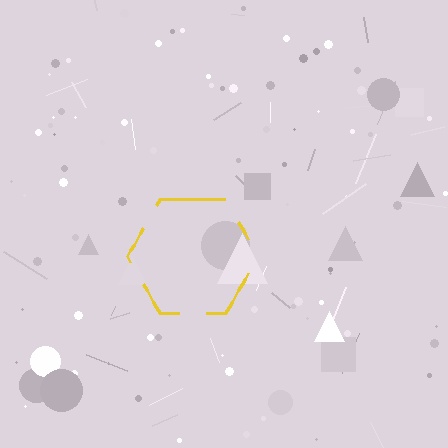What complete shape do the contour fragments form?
The contour fragments form a hexagon.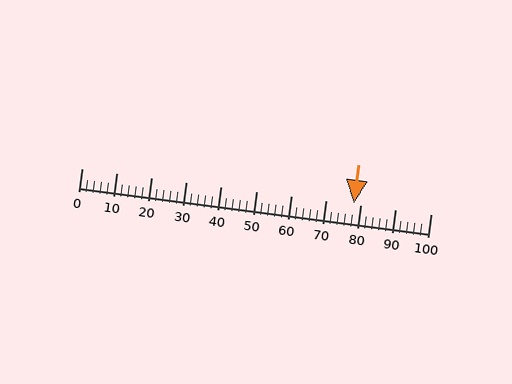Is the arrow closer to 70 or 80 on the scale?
The arrow is closer to 80.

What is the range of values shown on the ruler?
The ruler shows values from 0 to 100.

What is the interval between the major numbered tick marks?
The major tick marks are spaced 10 units apart.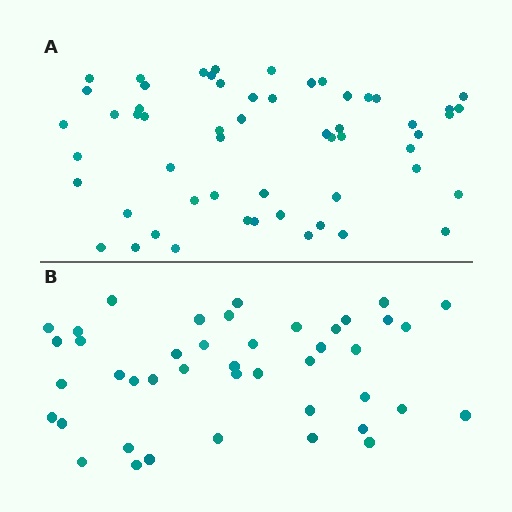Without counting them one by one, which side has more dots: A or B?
Region A (the top region) has more dots.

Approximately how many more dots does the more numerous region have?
Region A has approximately 15 more dots than region B.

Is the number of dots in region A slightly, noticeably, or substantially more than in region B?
Region A has noticeably more, but not dramatically so. The ratio is roughly 1.3 to 1.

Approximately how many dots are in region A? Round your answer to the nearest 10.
About 60 dots. (The exact count is 56, which rounds to 60.)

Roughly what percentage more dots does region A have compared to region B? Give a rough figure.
About 30% more.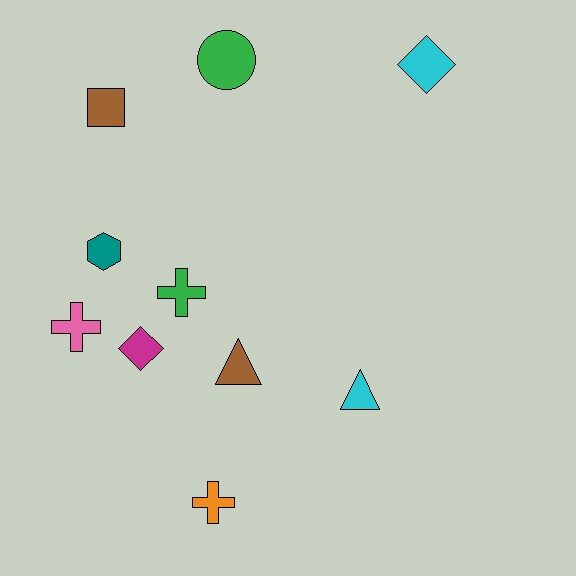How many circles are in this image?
There is 1 circle.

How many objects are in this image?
There are 10 objects.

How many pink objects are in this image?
There is 1 pink object.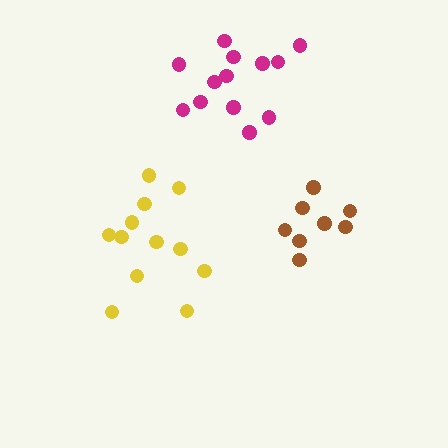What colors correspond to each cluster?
The clusters are colored: brown, yellow, magenta.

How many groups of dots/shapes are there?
There are 3 groups.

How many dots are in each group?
Group 1: 8 dots, Group 2: 12 dots, Group 3: 13 dots (33 total).